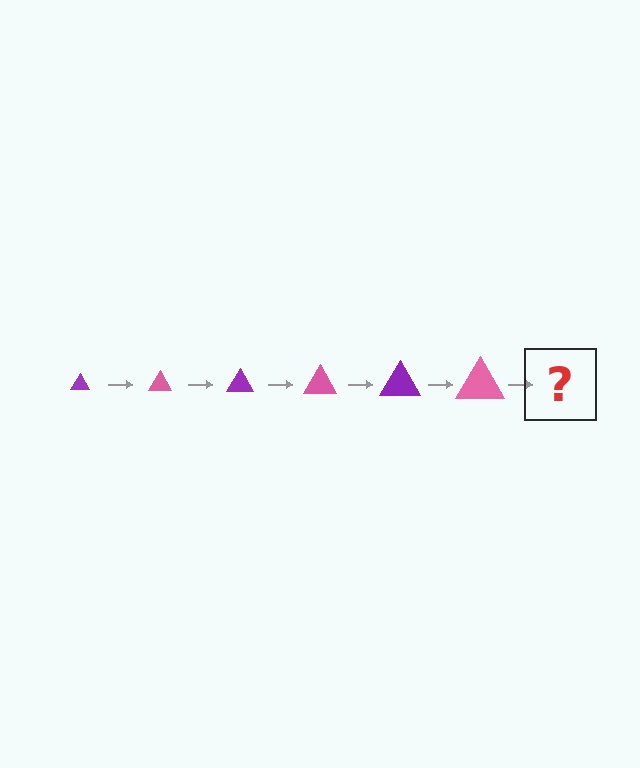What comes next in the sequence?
The next element should be a purple triangle, larger than the previous one.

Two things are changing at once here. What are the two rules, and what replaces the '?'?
The two rules are that the triangle grows larger each step and the color cycles through purple and pink. The '?' should be a purple triangle, larger than the previous one.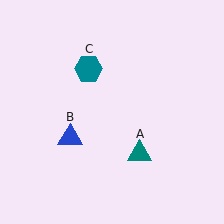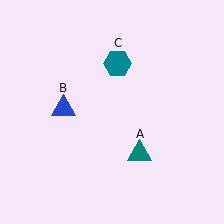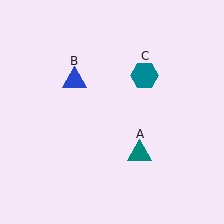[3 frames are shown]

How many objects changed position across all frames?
2 objects changed position: blue triangle (object B), teal hexagon (object C).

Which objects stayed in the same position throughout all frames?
Teal triangle (object A) remained stationary.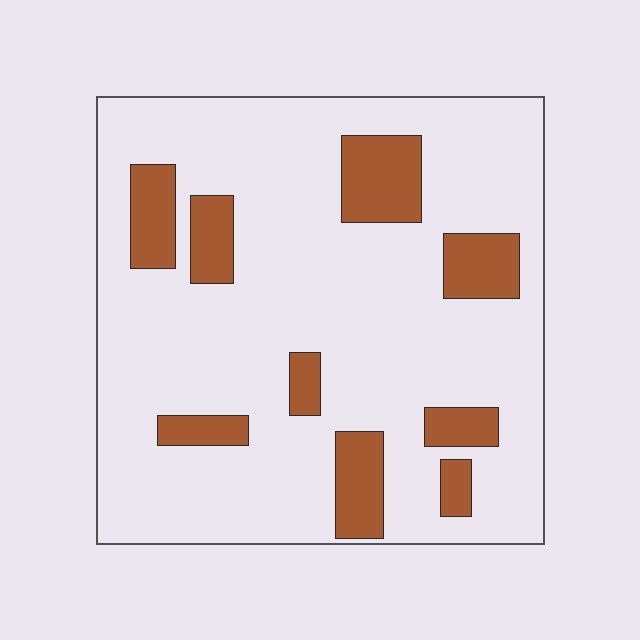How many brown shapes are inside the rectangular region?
9.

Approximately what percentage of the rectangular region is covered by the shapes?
Approximately 20%.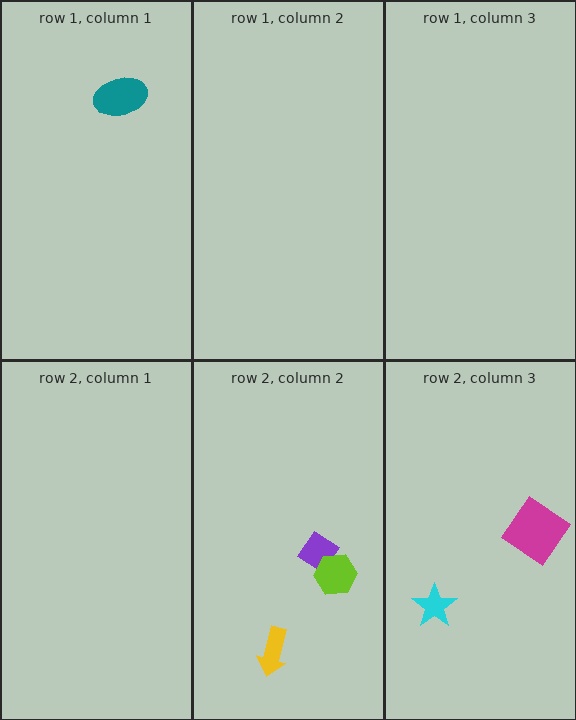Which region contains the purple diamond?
The row 2, column 2 region.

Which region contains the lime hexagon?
The row 2, column 2 region.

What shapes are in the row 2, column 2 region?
The purple diamond, the yellow arrow, the lime hexagon.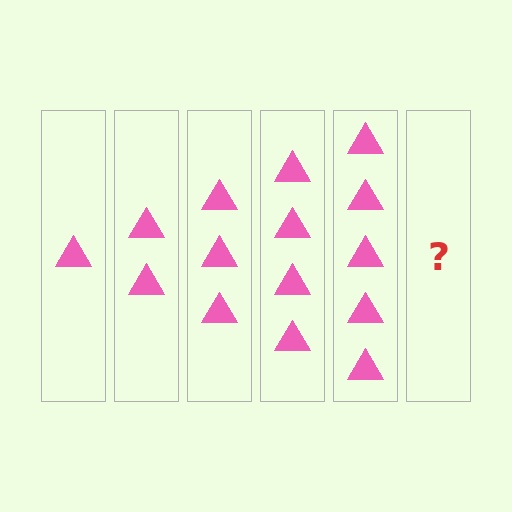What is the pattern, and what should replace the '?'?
The pattern is that each step adds one more triangle. The '?' should be 6 triangles.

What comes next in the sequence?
The next element should be 6 triangles.